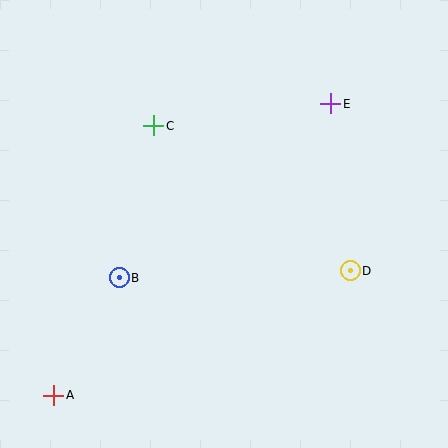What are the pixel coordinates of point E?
Point E is at (331, 104).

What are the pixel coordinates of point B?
Point B is at (119, 278).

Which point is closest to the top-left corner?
Point C is closest to the top-left corner.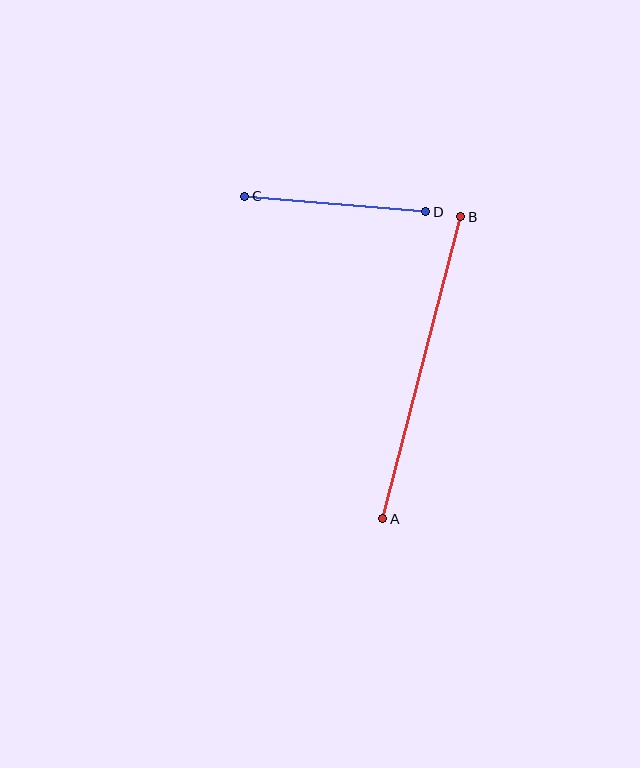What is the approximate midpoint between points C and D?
The midpoint is at approximately (335, 204) pixels.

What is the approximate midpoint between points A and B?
The midpoint is at approximately (422, 368) pixels.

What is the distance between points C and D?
The distance is approximately 182 pixels.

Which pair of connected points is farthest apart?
Points A and B are farthest apart.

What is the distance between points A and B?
The distance is approximately 312 pixels.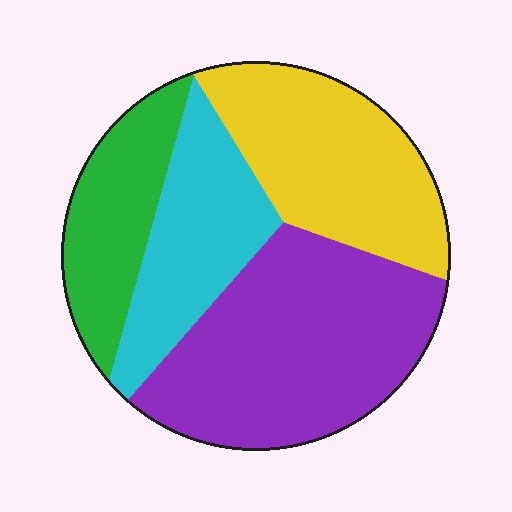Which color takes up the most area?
Purple, at roughly 40%.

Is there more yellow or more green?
Yellow.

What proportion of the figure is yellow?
Yellow takes up between a quarter and a half of the figure.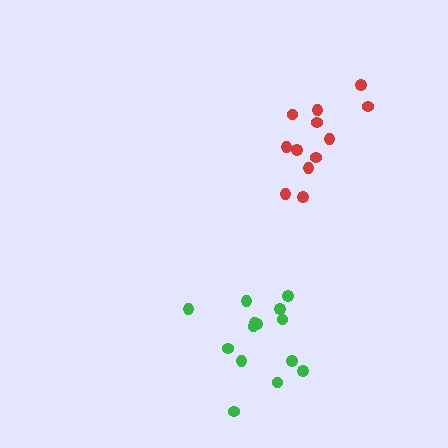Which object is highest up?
The red cluster is topmost.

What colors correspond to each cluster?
The clusters are colored: green, red.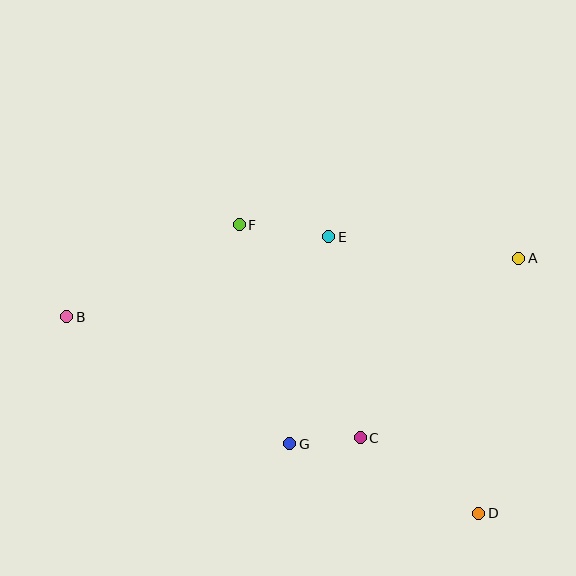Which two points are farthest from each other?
Points B and D are farthest from each other.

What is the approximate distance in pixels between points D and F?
The distance between D and F is approximately 375 pixels.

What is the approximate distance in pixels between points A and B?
The distance between A and B is approximately 456 pixels.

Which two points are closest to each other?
Points C and G are closest to each other.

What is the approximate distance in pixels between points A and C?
The distance between A and C is approximately 239 pixels.